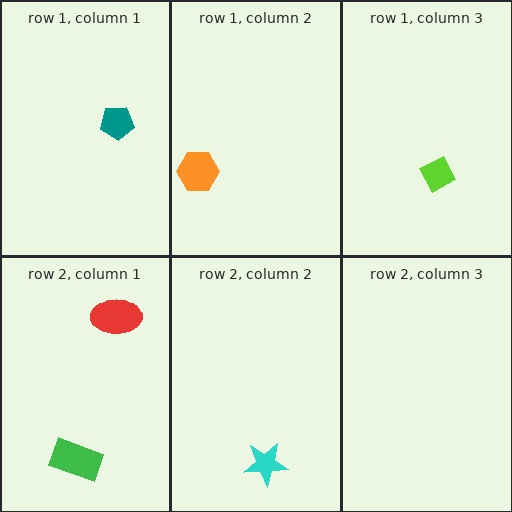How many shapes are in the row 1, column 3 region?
1.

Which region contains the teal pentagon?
The row 1, column 1 region.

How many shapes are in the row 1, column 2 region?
1.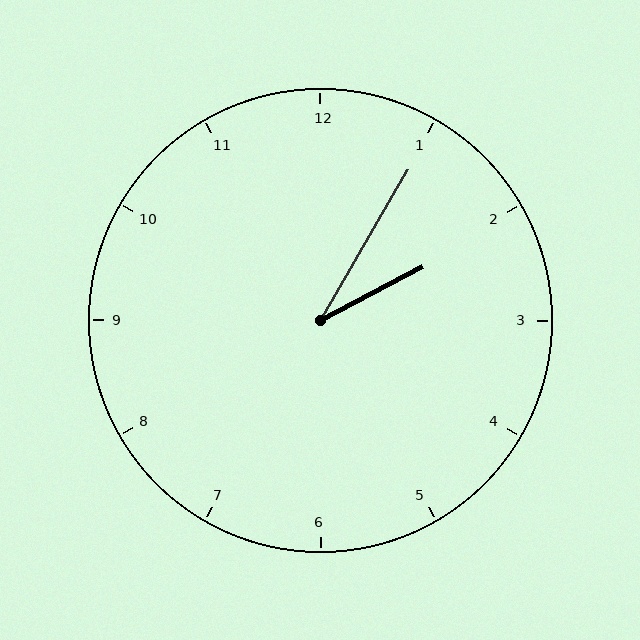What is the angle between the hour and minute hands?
Approximately 32 degrees.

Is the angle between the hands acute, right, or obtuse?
It is acute.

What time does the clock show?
2:05.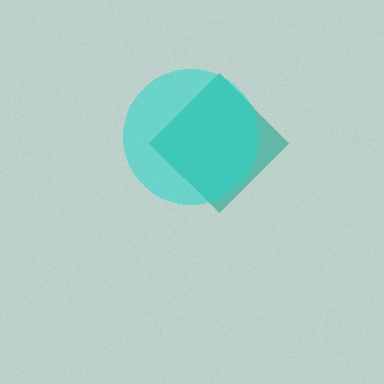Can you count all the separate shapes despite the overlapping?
Yes, there are 2 separate shapes.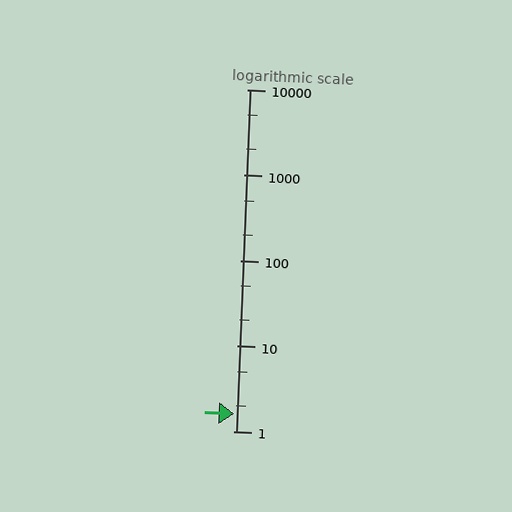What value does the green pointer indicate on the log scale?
The pointer indicates approximately 1.6.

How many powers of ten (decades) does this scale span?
The scale spans 4 decades, from 1 to 10000.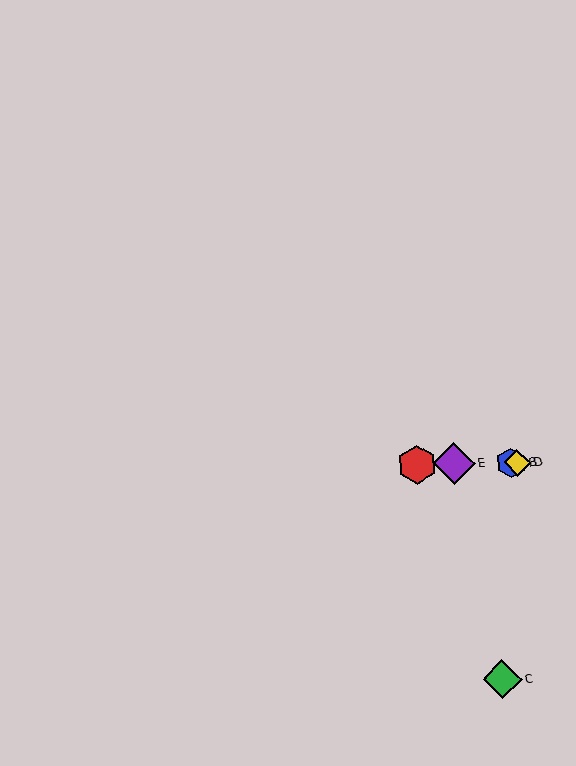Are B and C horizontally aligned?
No, B is at y≈463 and C is at y≈679.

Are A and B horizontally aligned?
Yes, both are at y≈464.